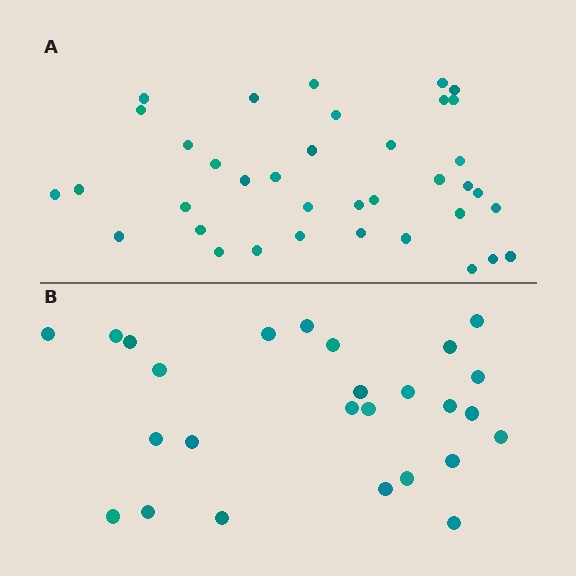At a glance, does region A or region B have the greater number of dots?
Region A (the top region) has more dots.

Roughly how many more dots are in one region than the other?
Region A has roughly 12 or so more dots than region B.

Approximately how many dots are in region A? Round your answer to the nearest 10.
About 40 dots. (The exact count is 37, which rounds to 40.)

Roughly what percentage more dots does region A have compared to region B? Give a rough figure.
About 40% more.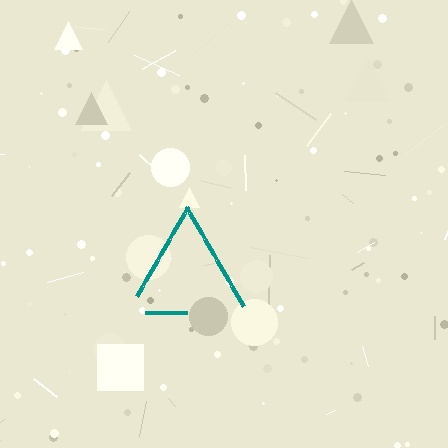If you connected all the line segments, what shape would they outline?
They would outline a triangle.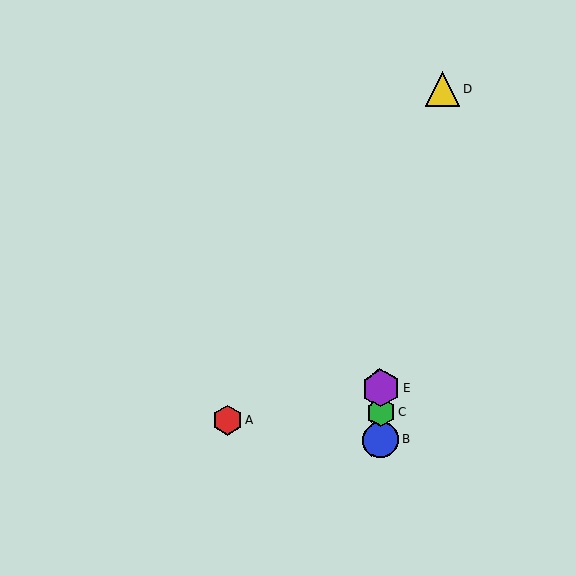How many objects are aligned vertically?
3 objects (B, C, E) are aligned vertically.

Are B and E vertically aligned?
Yes, both are at x≈381.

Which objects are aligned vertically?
Objects B, C, E are aligned vertically.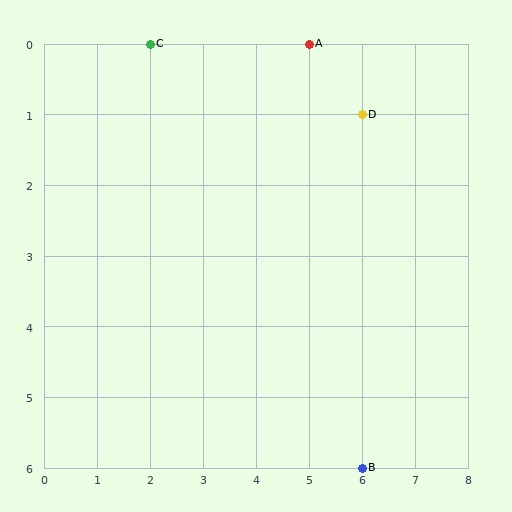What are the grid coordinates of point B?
Point B is at grid coordinates (6, 6).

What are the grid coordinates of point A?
Point A is at grid coordinates (5, 0).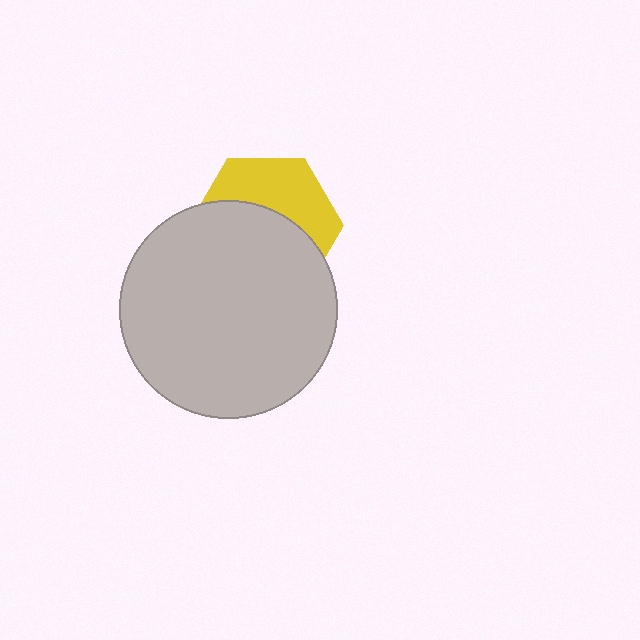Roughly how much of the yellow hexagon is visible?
A small part of it is visible (roughly 41%).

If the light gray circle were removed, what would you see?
You would see the complete yellow hexagon.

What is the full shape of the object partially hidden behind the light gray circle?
The partially hidden object is a yellow hexagon.